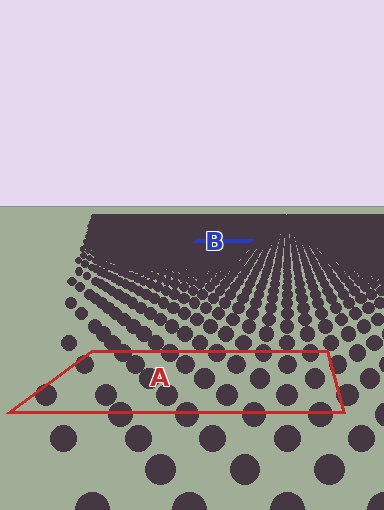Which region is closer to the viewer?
Region A is closer. The texture elements there are larger and more spread out.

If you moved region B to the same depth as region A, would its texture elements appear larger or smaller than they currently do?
They would appear larger. At a closer depth, the same texture elements are projected at a bigger on-screen size.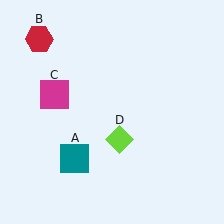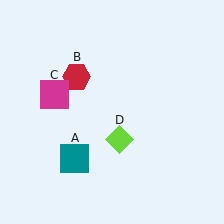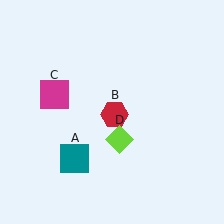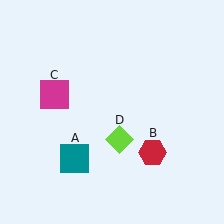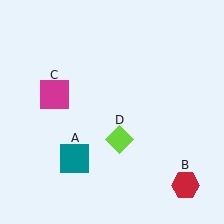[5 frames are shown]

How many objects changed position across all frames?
1 object changed position: red hexagon (object B).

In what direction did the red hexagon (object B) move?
The red hexagon (object B) moved down and to the right.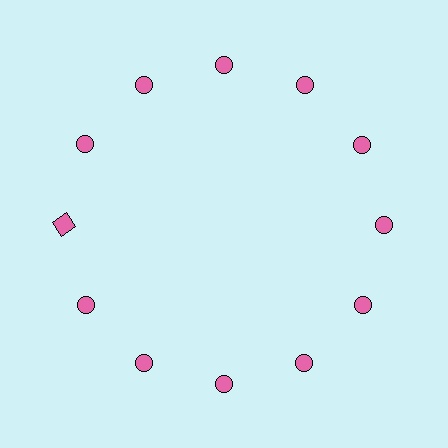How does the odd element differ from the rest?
It has a different shape: square instead of circle.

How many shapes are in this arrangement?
There are 12 shapes arranged in a ring pattern.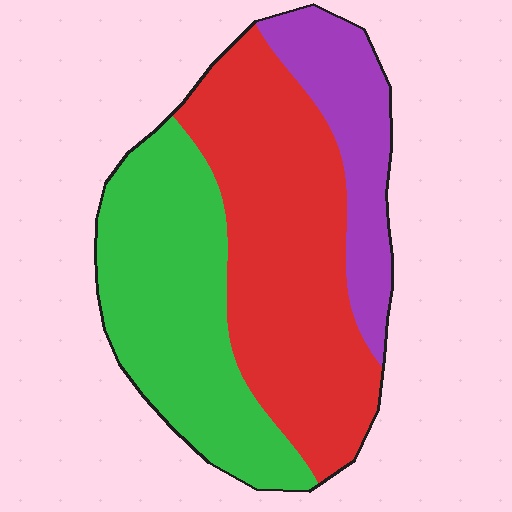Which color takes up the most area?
Red, at roughly 45%.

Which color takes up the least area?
Purple, at roughly 20%.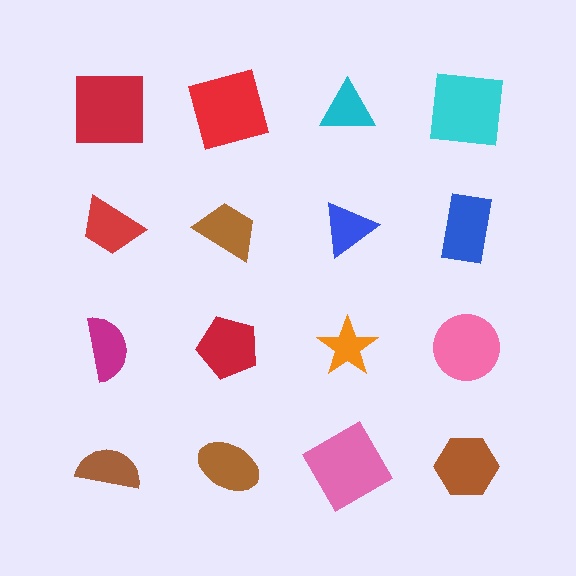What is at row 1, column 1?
A red square.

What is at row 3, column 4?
A pink circle.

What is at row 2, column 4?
A blue rectangle.